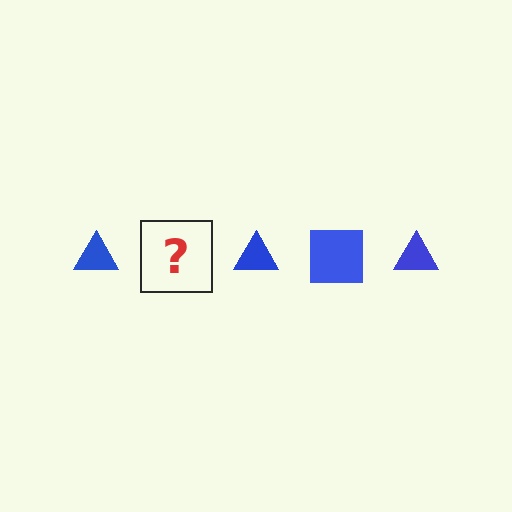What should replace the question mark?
The question mark should be replaced with a blue square.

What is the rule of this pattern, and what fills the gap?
The rule is that the pattern cycles through triangle, square shapes in blue. The gap should be filled with a blue square.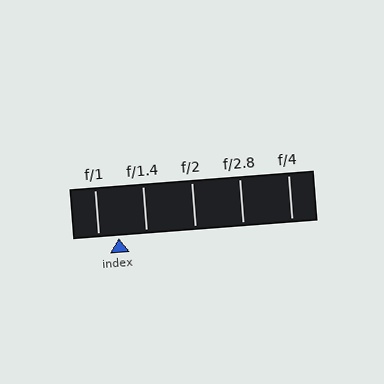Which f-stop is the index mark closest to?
The index mark is closest to f/1.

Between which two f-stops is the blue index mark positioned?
The index mark is between f/1 and f/1.4.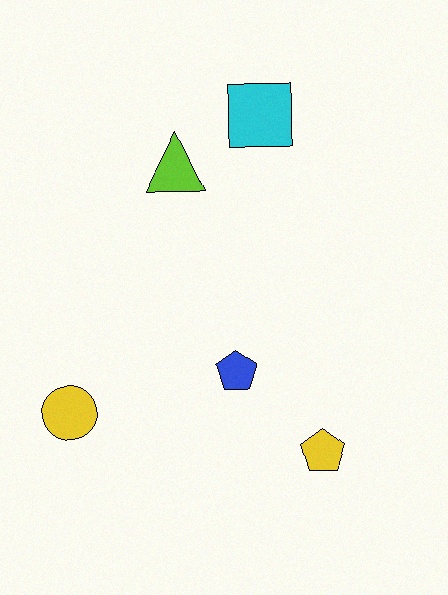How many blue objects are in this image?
There is 1 blue object.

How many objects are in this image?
There are 5 objects.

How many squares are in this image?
There is 1 square.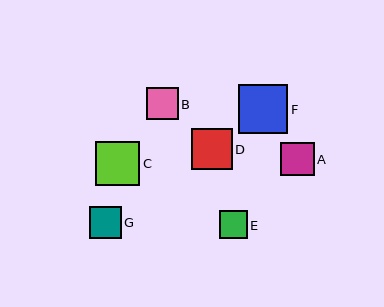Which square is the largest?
Square F is the largest with a size of approximately 49 pixels.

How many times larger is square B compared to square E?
Square B is approximately 1.1 times the size of square E.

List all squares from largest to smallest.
From largest to smallest: F, C, D, A, G, B, E.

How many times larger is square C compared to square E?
Square C is approximately 1.6 times the size of square E.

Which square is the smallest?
Square E is the smallest with a size of approximately 28 pixels.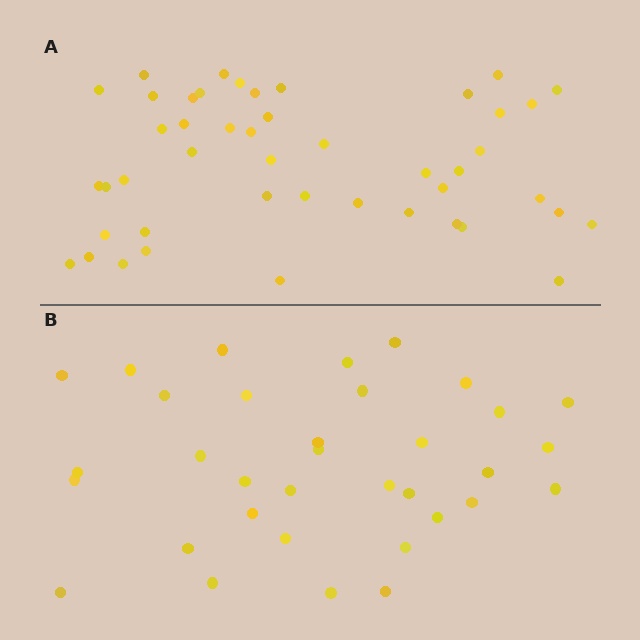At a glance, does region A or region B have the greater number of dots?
Region A (the top region) has more dots.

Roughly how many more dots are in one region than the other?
Region A has roughly 12 or so more dots than region B.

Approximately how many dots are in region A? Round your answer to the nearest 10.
About 50 dots. (The exact count is 46, which rounds to 50.)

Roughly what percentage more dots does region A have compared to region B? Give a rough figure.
About 35% more.